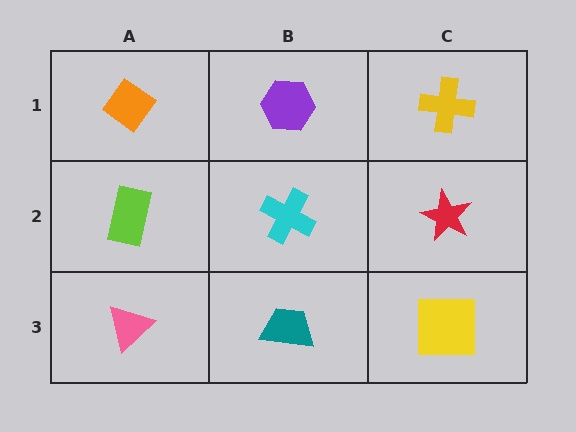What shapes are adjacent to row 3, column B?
A cyan cross (row 2, column B), a pink triangle (row 3, column A), a yellow square (row 3, column C).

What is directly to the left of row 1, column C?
A purple hexagon.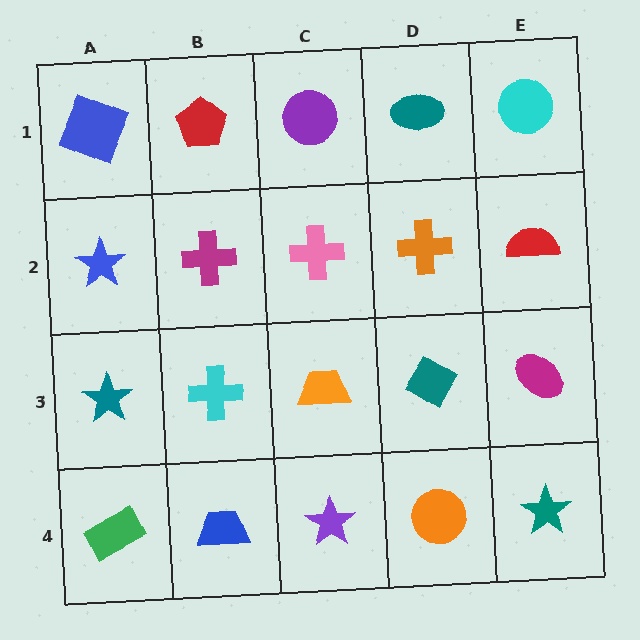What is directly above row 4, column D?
A teal diamond.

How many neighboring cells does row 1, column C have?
3.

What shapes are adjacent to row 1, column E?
A red semicircle (row 2, column E), a teal ellipse (row 1, column D).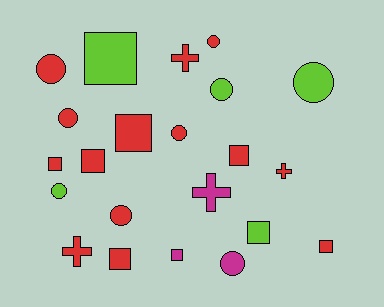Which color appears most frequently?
Red, with 14 objects.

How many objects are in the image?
There are 22 objects.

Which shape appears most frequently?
Circle, with 9 objects.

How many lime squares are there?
There are 2 lime squares.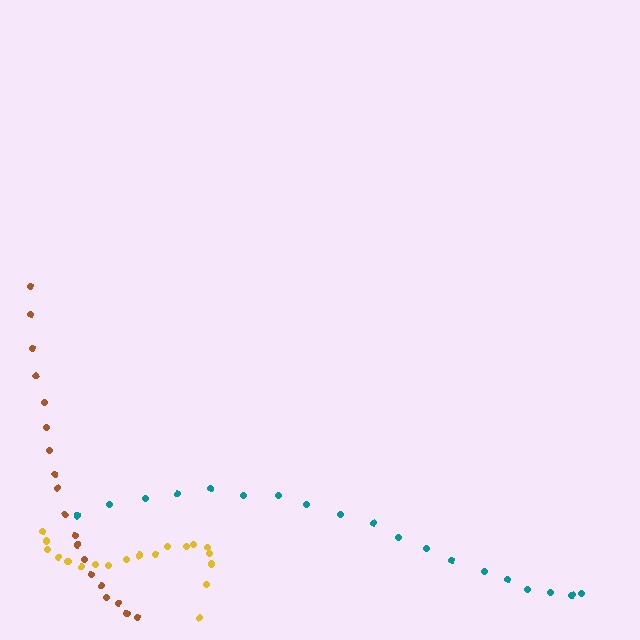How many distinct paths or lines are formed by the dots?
There are 3 distinct paths.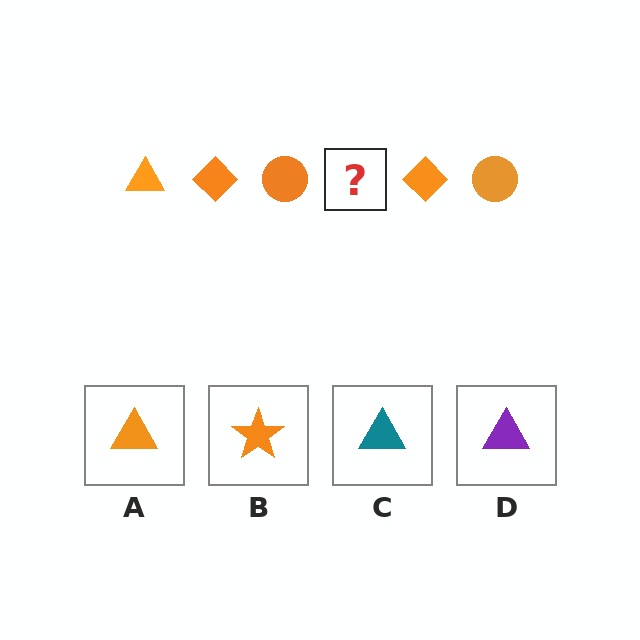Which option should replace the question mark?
Option A.